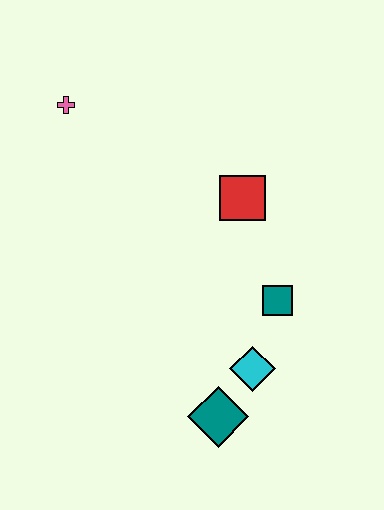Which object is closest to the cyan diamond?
The teal diamond is closest to the cyan diamond.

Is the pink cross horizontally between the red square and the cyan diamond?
No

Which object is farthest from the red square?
The teal diamond is farthest from the red square.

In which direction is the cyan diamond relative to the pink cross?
The cyan diamond is below the pink cross.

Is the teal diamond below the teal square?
Yes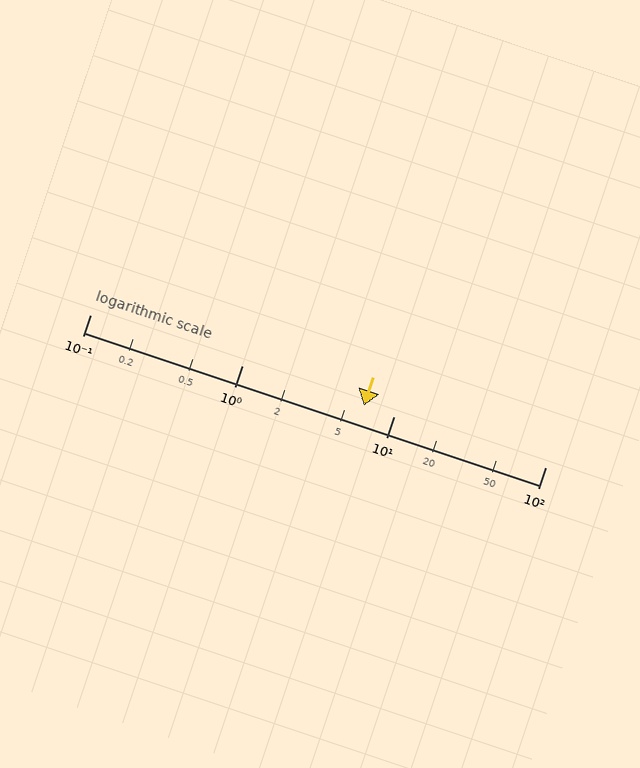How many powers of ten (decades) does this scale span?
The scale spans 3 decades, from 0.1 to 100.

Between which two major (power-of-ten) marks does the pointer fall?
The pointer is between 1 and 10.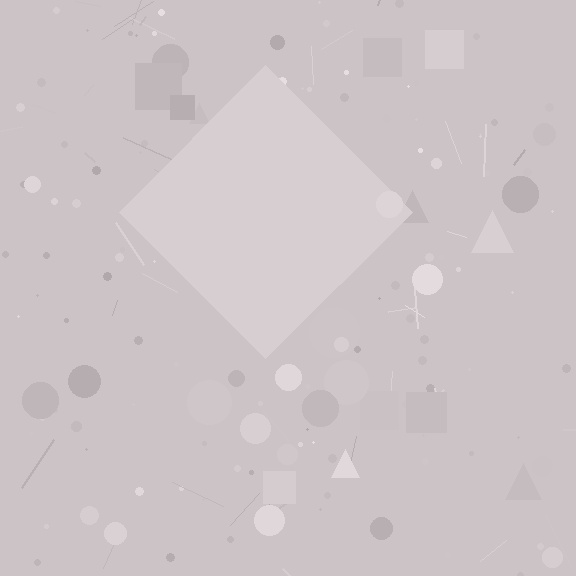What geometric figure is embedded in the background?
A diamond is embedded in the background.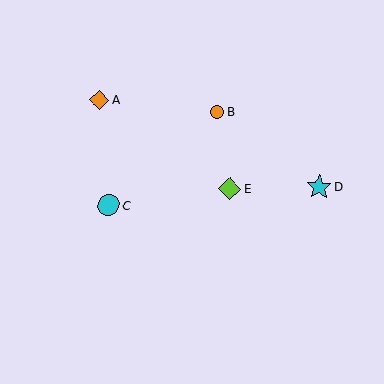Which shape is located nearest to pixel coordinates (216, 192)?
The lime diamond (labeled E) at (230, 189) is nearest to that location.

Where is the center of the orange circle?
The center of the orange circle is at (217, 112).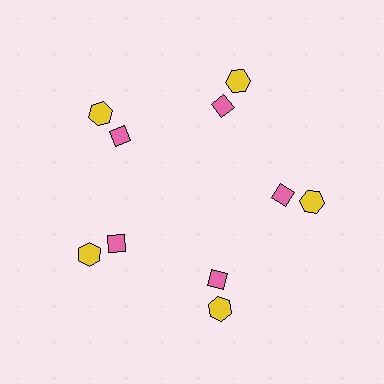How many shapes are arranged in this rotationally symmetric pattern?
There are 10 shapes, arranged in 5 groups of 2.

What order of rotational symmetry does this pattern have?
This pattern has 5-fold rotational symmetry.